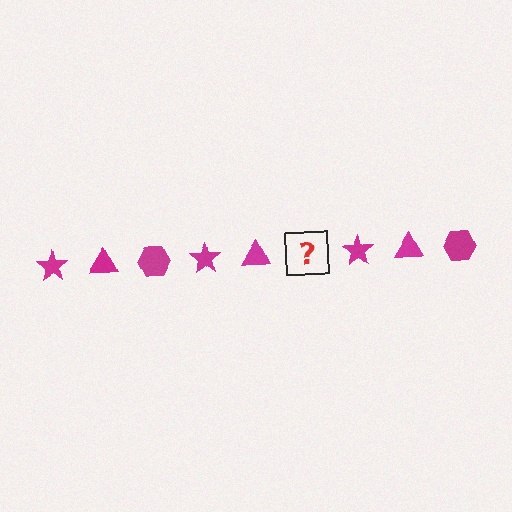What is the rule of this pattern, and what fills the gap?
The rule is that the pattern cycles through star, triangle, hexagon shapes in magenta. The gap should be filled with a magenta hexagon.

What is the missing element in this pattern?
The missing element is a magenta hexagon.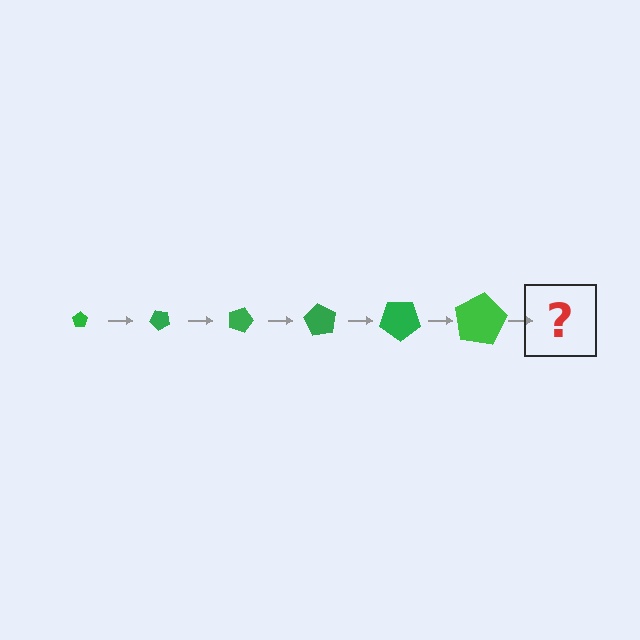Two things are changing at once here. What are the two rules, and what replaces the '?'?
The two rules are that the pentagon grows larger each step and it rotates 45 degrees each step. The '?' should be a pentagon, larger than the previous one and rotated 270 degrees from the start.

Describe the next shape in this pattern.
It should be a pentagon, larger than the previous one and rotated 270 degrees from the start.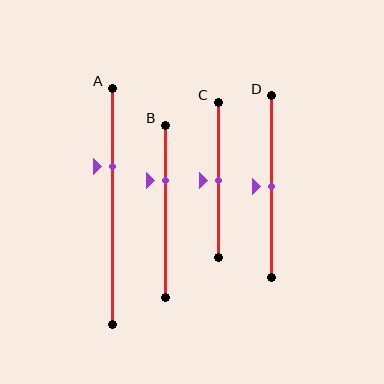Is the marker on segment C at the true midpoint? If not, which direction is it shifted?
Yes, the marker on segment C is at the true midpoint.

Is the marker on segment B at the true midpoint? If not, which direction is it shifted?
No, the marker on segment B is shifted upward by about 18% of the segment length.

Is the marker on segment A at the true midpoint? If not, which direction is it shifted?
No, the marker on segment A is shifted upward by about 17% of the segment length.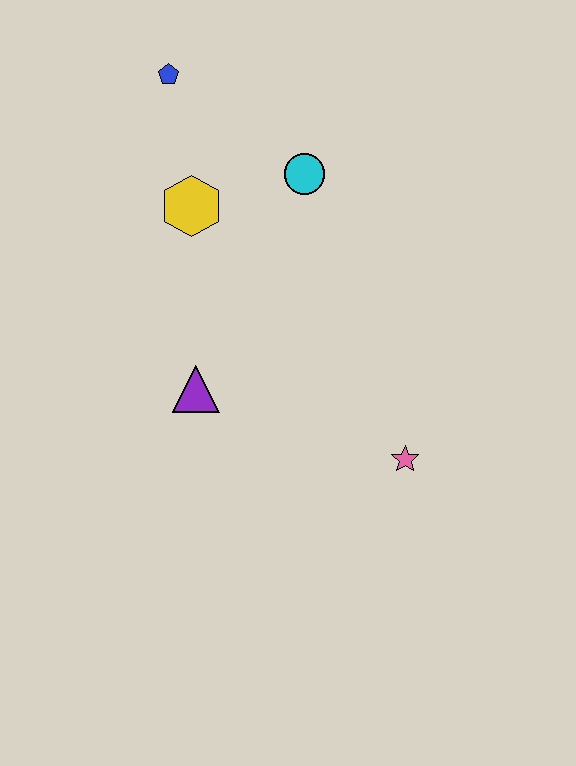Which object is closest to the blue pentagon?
The yellow hexagon is closest to the blue pentagon.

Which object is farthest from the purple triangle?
The blue pentagon is farthest from the purple triangle.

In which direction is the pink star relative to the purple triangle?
The pink star is to the right of the purple triangle.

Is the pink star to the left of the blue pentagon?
No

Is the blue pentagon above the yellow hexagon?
Yes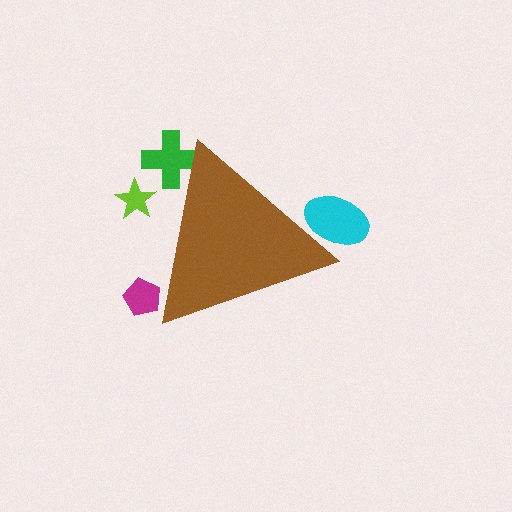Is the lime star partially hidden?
Yes, the lime star is partially hidden behind the brown triangle.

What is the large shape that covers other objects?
A brown triangle.